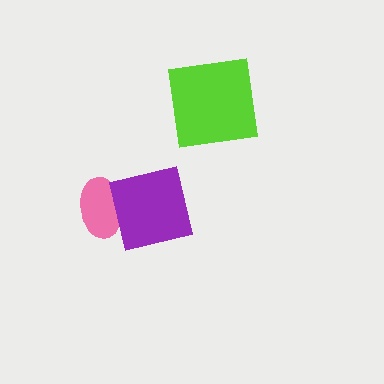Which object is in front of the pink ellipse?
The purple square is in front of the pink ellipse.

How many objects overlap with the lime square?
0 objects overlap with the lime square.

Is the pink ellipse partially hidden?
Yes, it is partially covered by another shape.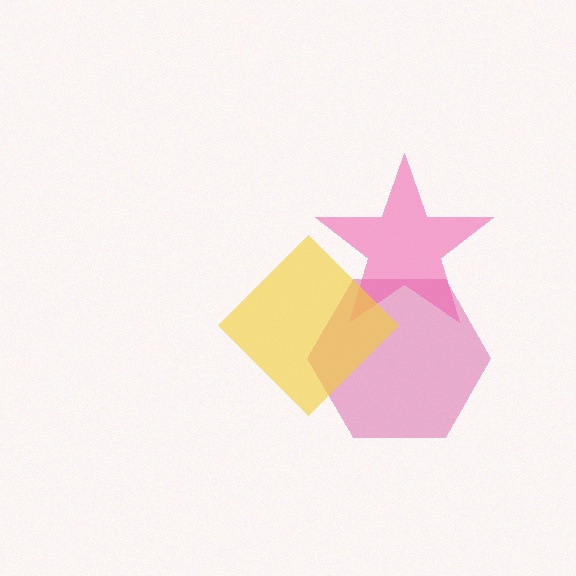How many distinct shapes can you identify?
There are 3 distinct shapes: a magenta hexagon, a pink star, a yellow diamond.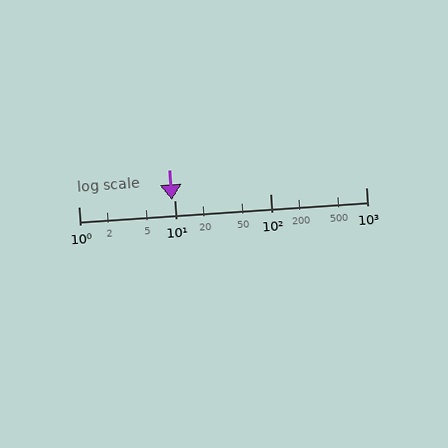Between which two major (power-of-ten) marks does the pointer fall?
The pointer is between 1 and 10.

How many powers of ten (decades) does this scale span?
The scale spans 3 decades, from 1 to 1000.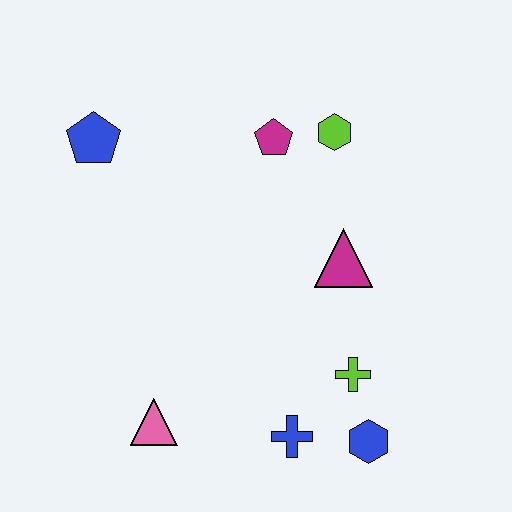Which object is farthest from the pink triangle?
The lime hexagon is farthest from the pink triangle.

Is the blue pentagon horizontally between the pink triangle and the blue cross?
No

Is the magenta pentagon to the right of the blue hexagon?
No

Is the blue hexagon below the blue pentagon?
Yes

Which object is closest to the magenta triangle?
The lime cross is closest to the magenta triangle.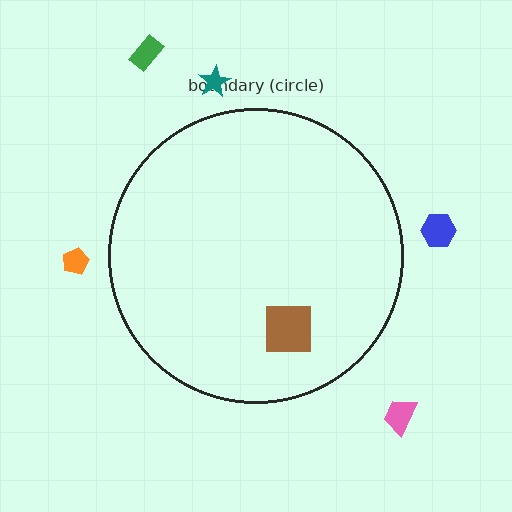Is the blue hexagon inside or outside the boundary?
Outside.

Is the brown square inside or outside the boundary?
Inside.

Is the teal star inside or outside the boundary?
Outside.